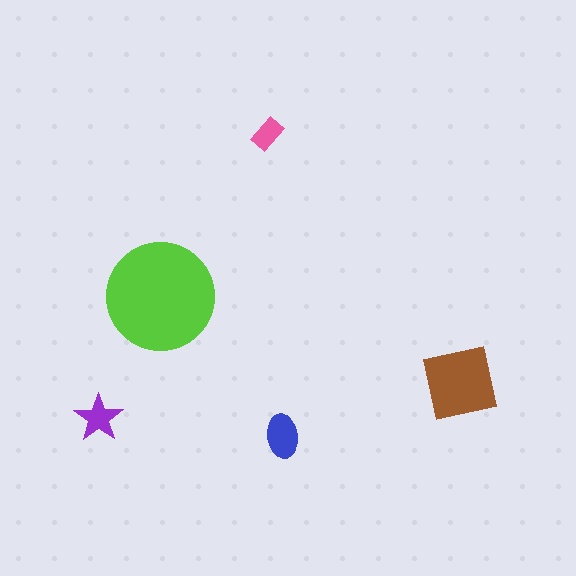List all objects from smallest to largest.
The pink rectangle, the purple star, the blue ellipse, the brown square, the lime circle.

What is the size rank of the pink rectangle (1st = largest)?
5th.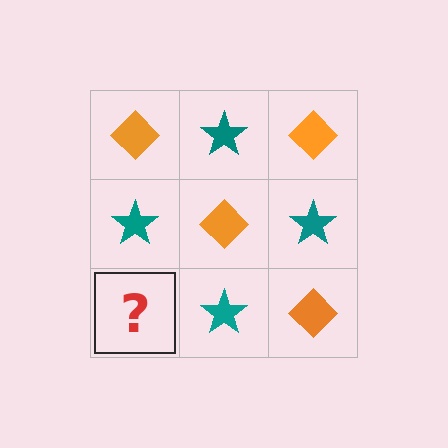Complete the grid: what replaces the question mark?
The question mark should be replaced with an orange diamond.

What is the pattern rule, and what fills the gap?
The rule is that it alternates orange diamond and teal star in a checkerboard pattern. The gap should be filled with an orange diamond.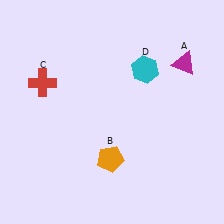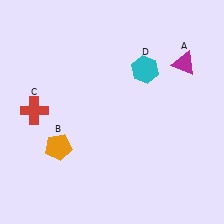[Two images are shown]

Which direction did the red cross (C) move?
The red cross (C) moved down.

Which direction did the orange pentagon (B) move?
The orange pentagon (B) moved left.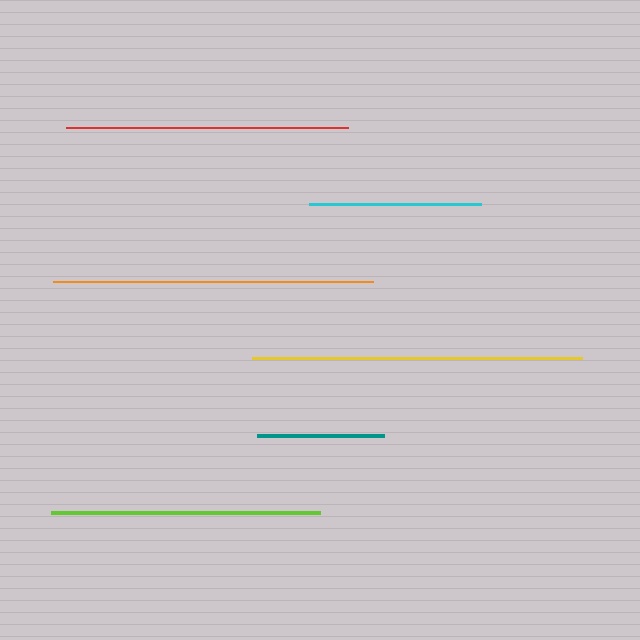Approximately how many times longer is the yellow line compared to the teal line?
The yellow line is approximately 2.6 times the length of the teal line.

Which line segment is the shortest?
The teal line is the shortest at approximately 127 pixels.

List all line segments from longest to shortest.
From longest to shortest: yellow, orange, red, lime, cyan, teal.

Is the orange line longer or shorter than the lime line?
The orange line is longer than the lime line.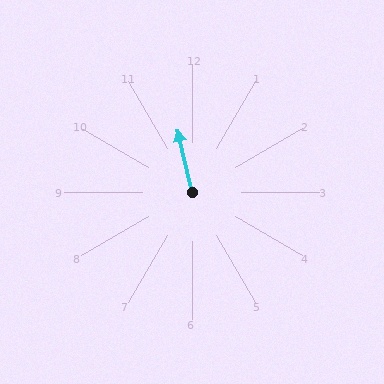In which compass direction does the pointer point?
North.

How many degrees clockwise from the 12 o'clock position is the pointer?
Approximately 347 degrees.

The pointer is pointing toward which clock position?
Roughly 12 o'clock.